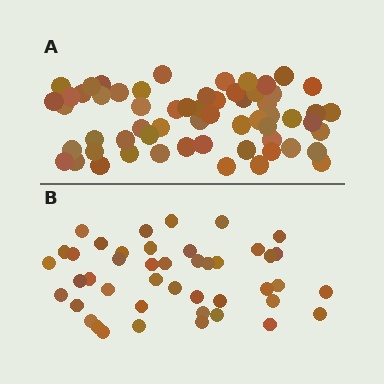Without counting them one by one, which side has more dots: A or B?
Region A (the top region) has more dots.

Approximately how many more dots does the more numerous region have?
Region A has approximately 15 more dots than region B.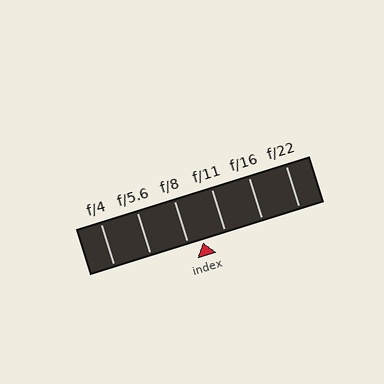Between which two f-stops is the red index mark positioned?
The index mark is between f/8 and f/11.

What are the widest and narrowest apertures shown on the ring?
The widest aperture shown is f/4 and the narrowest is f/22.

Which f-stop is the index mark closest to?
The index mark is closest to f/8.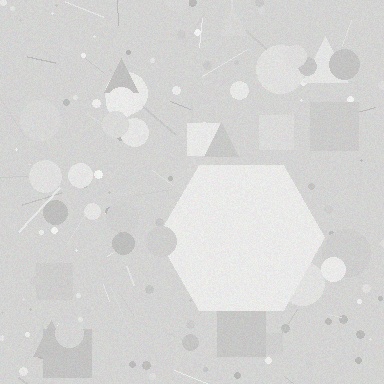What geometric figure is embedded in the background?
A hexagon is embedded in the background.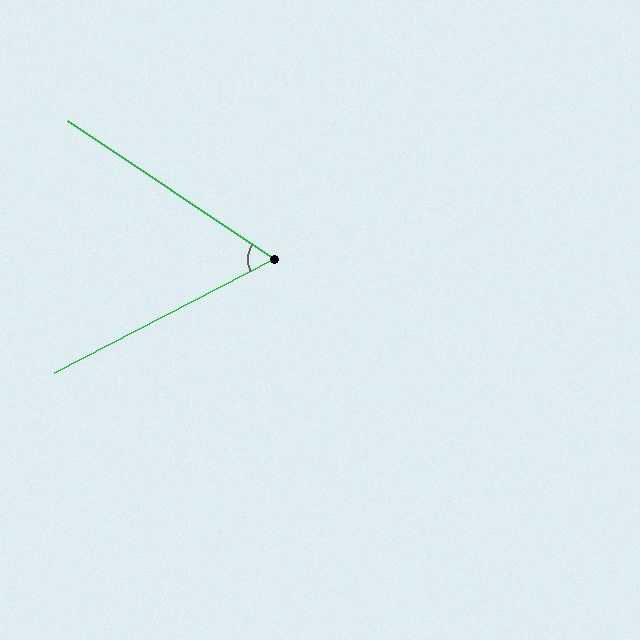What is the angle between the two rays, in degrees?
Approximately 61 degrees.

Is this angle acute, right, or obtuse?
It is acute.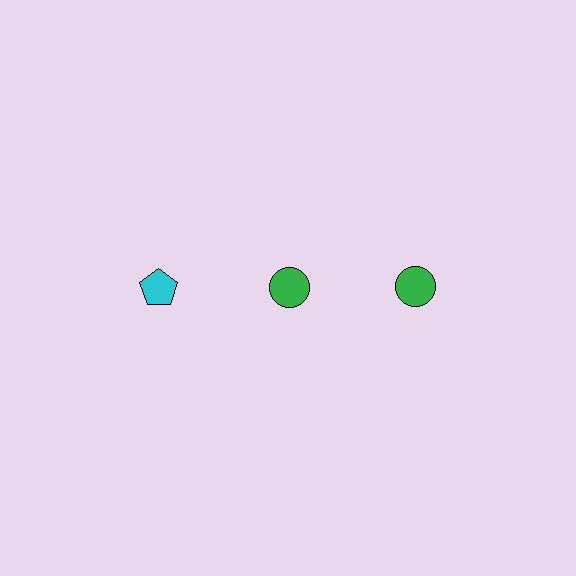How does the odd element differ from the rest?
It differs in both color (cyan instead of green) and shape (pentagon instead of circle).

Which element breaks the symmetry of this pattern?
The cyan pentagon in the top row, leftmost column breaks the symmetry. All other shapes are green circles.